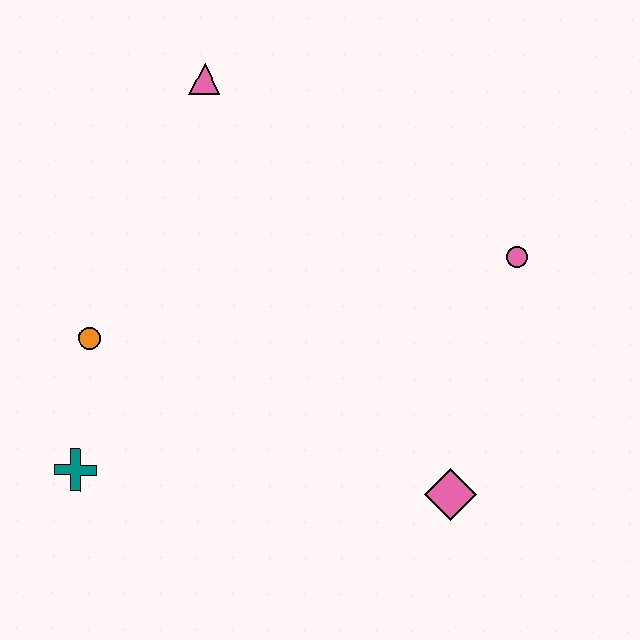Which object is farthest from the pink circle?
The teal cross is farthest from the pink circle.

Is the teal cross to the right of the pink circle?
No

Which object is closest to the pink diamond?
The pink circle is closest to the pink diamond.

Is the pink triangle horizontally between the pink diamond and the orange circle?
Yes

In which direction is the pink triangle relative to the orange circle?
The pink triangle is above the orange circle.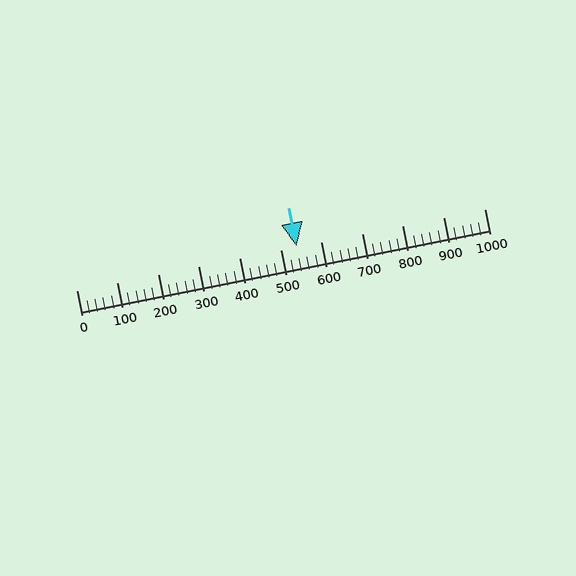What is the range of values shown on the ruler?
The ruler shows values from 0 to 1000.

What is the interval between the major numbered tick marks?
The major tick marks are spaced 100 units apart.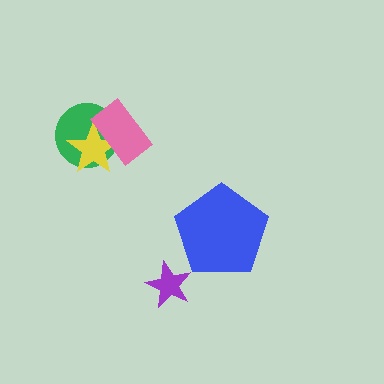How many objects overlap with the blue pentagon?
0 objects overlap with the blue pentagon.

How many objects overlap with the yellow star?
2 objects overlap with the yellow star.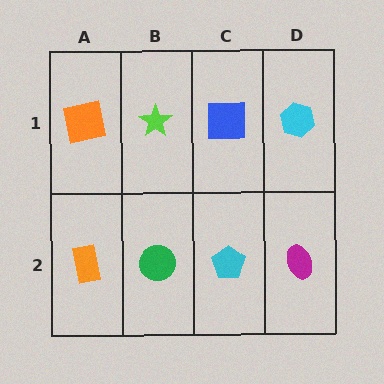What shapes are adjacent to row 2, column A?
An orange square (row 1, column A), a green circle (row 2, column B).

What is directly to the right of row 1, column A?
A lime star.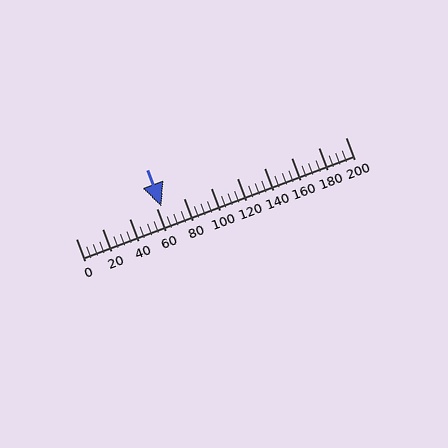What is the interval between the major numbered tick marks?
The major tick marks are spaced 20 units apart.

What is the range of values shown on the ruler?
The ruler shows values from 0 to 200.